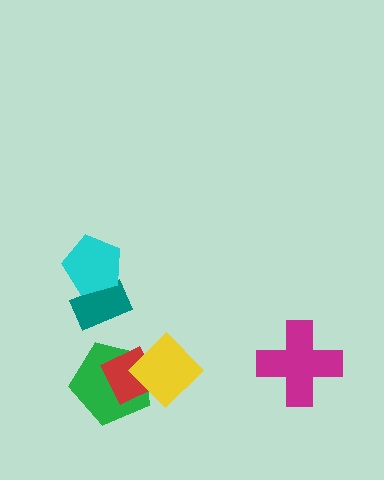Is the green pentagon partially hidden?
Yes, it is partially covered by another shape.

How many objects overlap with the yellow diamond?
2 objects overlap with the yellow diamond.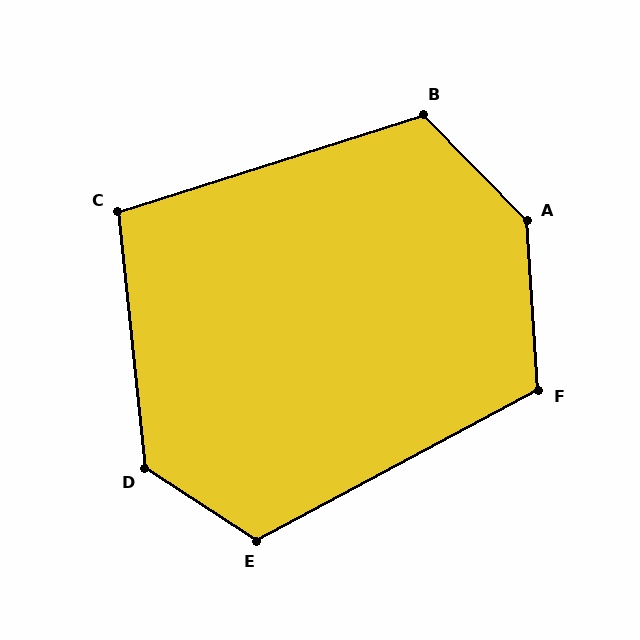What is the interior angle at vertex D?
Approximately 129 degrees (obtuse).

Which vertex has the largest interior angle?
A, at approximately 139 degrees.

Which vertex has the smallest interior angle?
C, at approximately 101 degrees.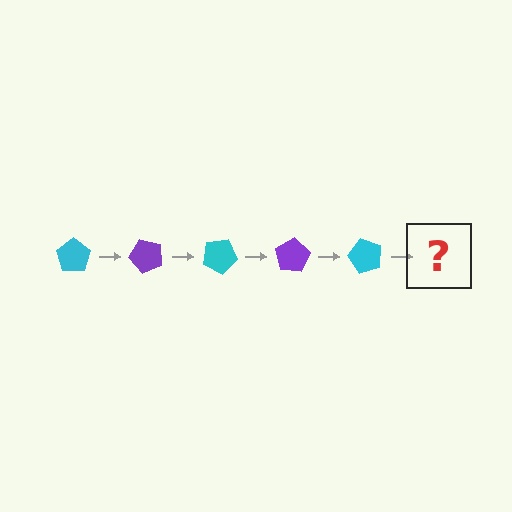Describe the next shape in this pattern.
It should be a purple pentagon, rotated 250 degrees from the start.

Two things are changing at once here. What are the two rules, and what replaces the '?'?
The two rules are that it rotates 50 degrees each step and the color cycles through cyan and purple. The '?' should be a purple pentagon, rotated 250 degrees from the start.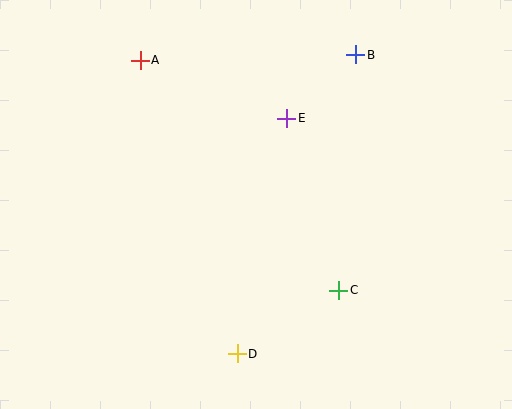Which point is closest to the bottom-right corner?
Point C is closest to the bottom-right corner.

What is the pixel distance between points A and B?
The distance between A and B is 216 pixels.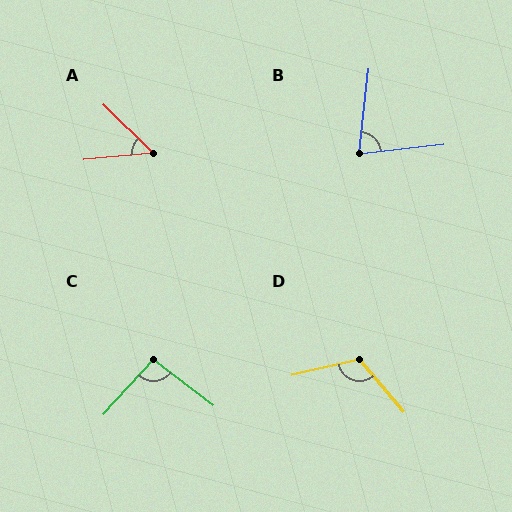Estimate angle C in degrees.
Approximately 95 degrees.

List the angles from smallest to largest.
A (49°), B (78°), C (95°), D (117°).